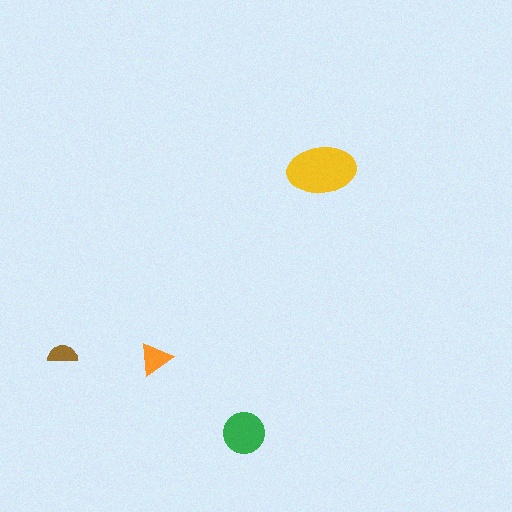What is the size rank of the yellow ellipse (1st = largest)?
1st.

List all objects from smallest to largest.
The brown semicircle, the orange triangle, the green circle, the yellow ellipse.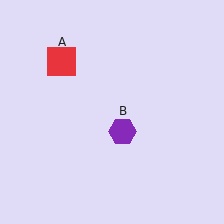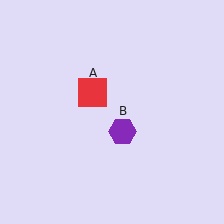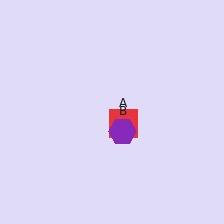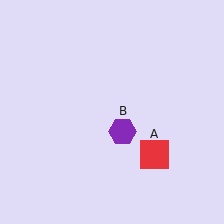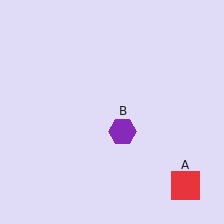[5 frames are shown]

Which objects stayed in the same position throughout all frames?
Purple hexagon (object B) remained stationary.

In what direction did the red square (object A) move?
The red square (object A) moved down and to the right.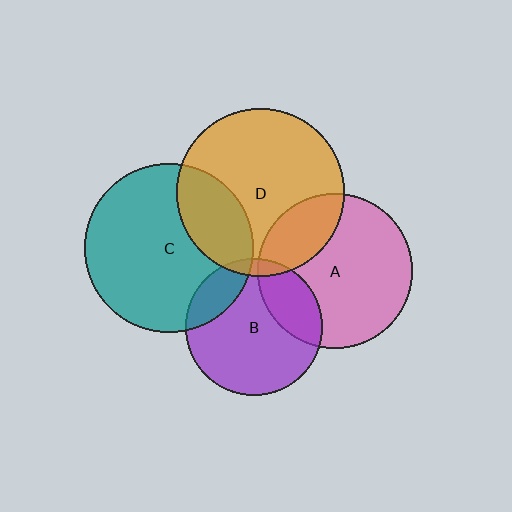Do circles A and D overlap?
Yes.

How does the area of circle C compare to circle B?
Approximately 1.5 times.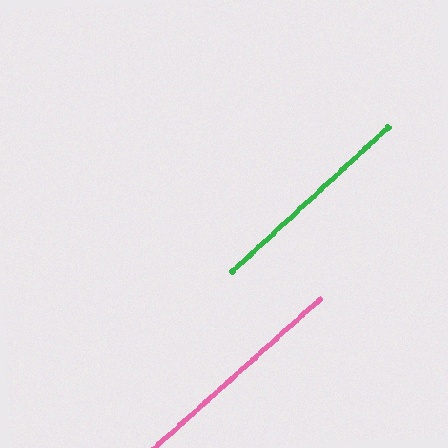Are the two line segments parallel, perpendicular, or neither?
Parallel — their directions differ by only 0.9°.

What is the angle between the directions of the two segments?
Approximately 1 degree.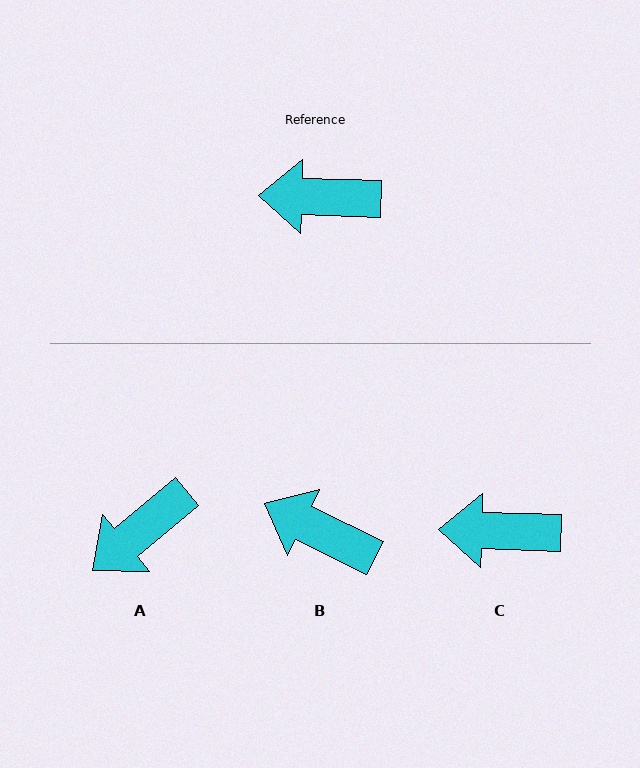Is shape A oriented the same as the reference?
No, it is off by about 41 degrees.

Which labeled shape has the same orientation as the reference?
C.